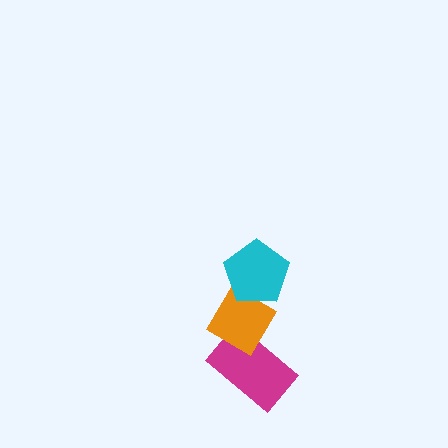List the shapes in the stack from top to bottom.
From top to bottom: the cyan pentagon, the orange diamond, the magenta rectangle.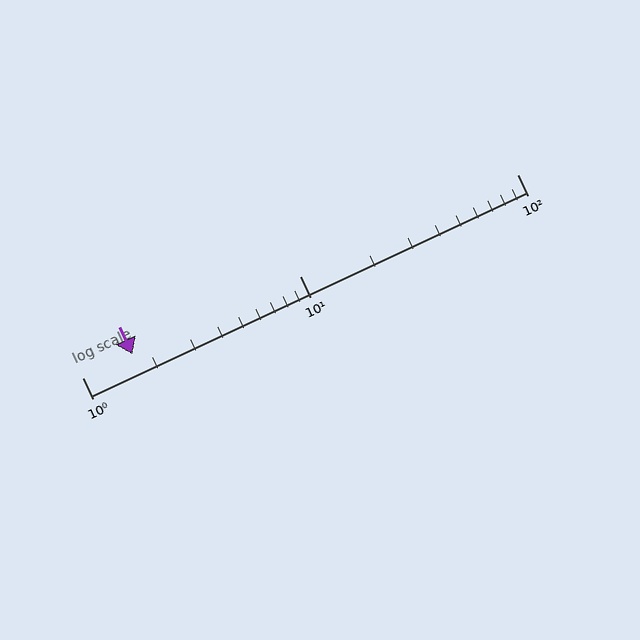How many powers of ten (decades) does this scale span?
The scale spans 2 decades, from 1 to 100.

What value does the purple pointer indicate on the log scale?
The pointer indicates approximately 1.7.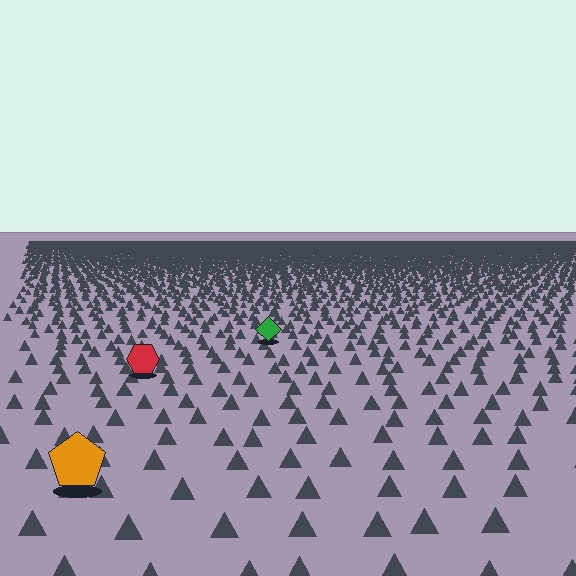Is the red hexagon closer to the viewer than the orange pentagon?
No. The orange pentagon is closer — you can tell from the texture gradient: the ground texture is coarser near it.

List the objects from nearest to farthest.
From nearest to farthest: the orange pentagon, the red hexagon, the green diamond.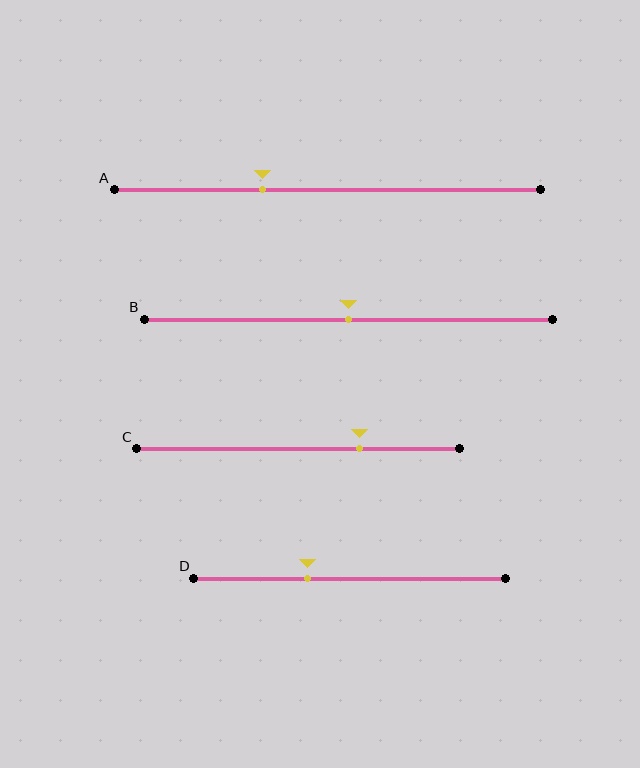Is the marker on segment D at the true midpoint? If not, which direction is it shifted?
No, the marker on segment D is shifted to the left by about 14% of the segment length.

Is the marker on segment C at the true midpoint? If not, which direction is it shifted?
No, the marker on segment C is shifted to the right by about 19% of the segment length.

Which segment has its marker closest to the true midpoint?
Segment B has its marker closest to the true midpoint.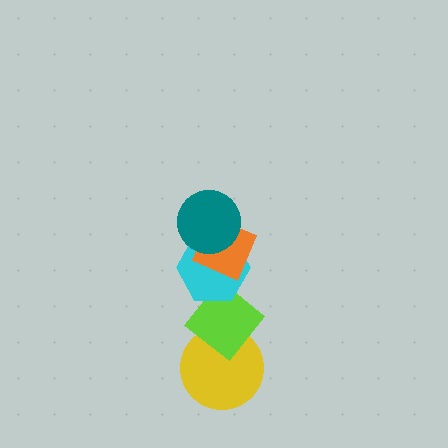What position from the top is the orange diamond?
The orange diamond is 2nd from the top.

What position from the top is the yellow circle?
The yellow circle is 5th from the top.